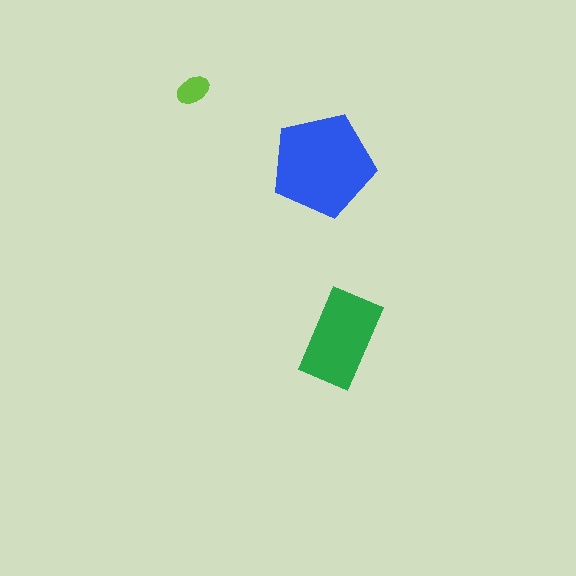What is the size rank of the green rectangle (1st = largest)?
2nd.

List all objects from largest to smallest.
The blue pentagon, the green rectangle, the lime ellipse.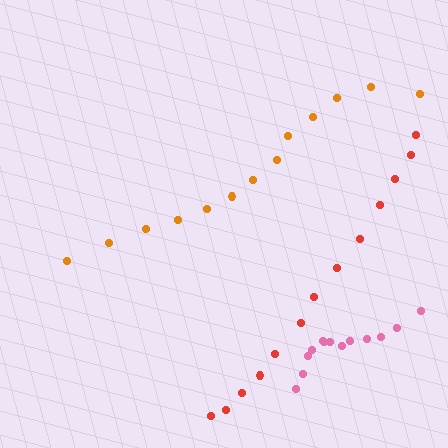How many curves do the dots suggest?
There are 3 distinct paths.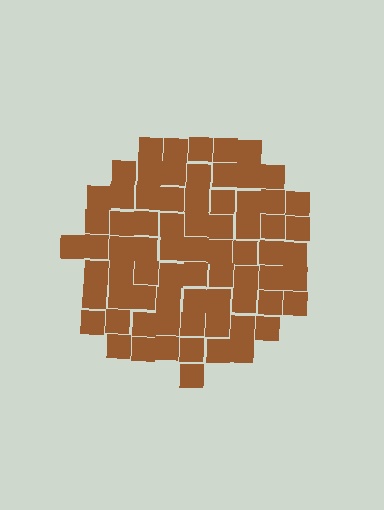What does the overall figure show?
The overall figure shows a circle.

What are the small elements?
The small elements are squares.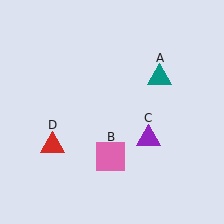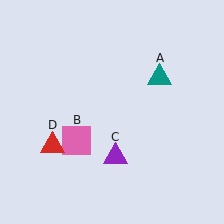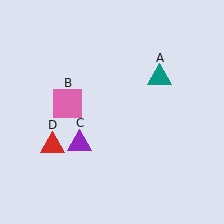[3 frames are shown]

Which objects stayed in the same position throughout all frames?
Teal triangle (object A) and red triangle (object D) remained stationary.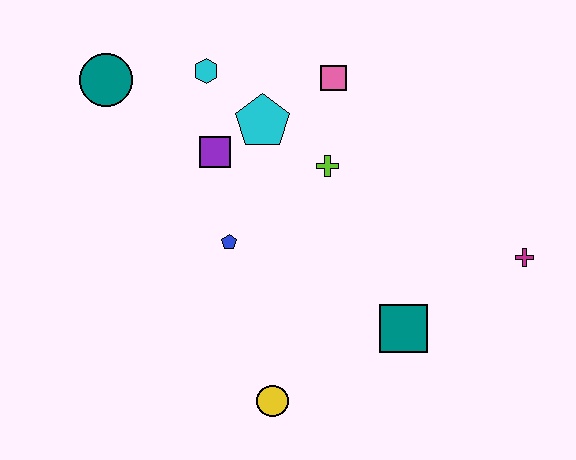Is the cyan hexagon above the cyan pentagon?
Yes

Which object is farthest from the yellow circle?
The teal circle is farthest from the yellow circle.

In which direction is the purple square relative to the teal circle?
The purple square is to the right of the teal circle.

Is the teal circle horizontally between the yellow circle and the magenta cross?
No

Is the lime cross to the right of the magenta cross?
No